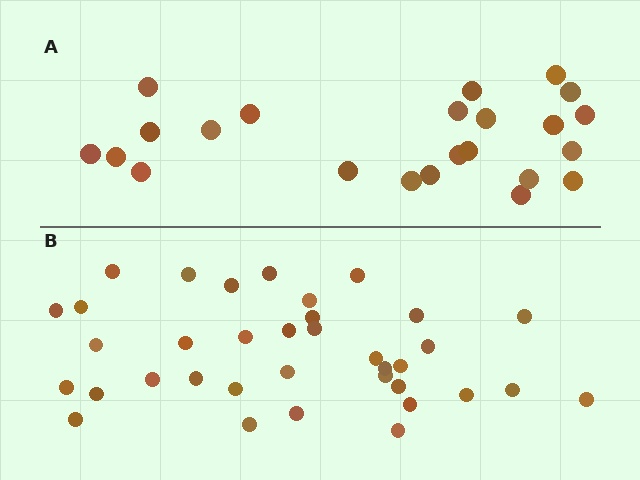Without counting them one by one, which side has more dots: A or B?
Region B (the bottom region) has more dots.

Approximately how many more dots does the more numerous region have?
Region B has approximately 15 more dots than region A.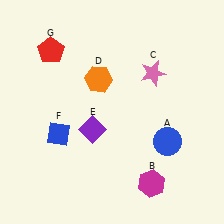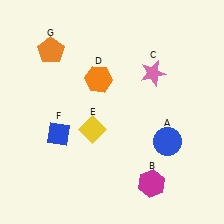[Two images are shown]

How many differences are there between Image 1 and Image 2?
There are 2 differences between the two images.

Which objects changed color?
E changed from purple to yellow. G changed from red to orange.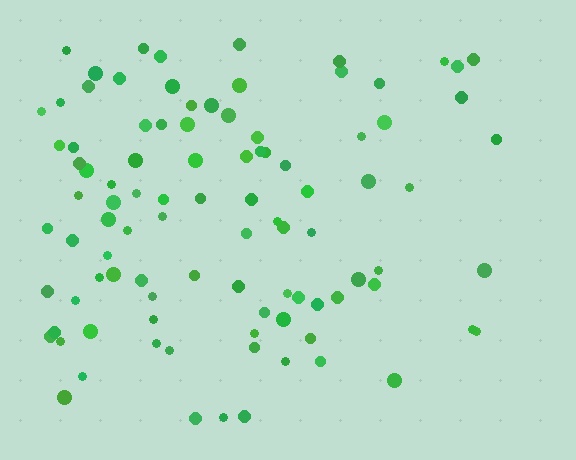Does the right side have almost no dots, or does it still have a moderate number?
Still a moderate number, just noticeably fewer than the left.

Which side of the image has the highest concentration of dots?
The left.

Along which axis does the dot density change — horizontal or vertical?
Horizontal.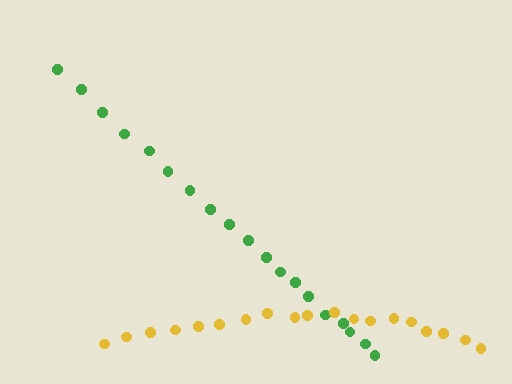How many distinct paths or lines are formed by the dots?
There are 2 distinct paths.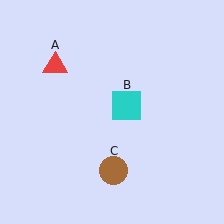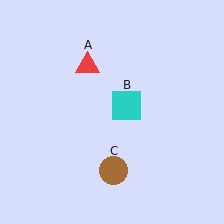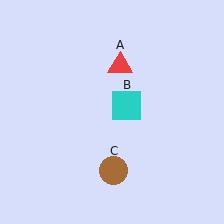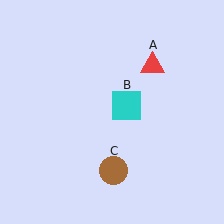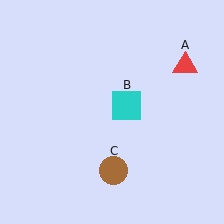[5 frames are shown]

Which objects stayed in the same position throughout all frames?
Cyan square (object B) and brown circle (object C) remained stationary.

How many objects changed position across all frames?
1 object changed position: red triangle (object A).